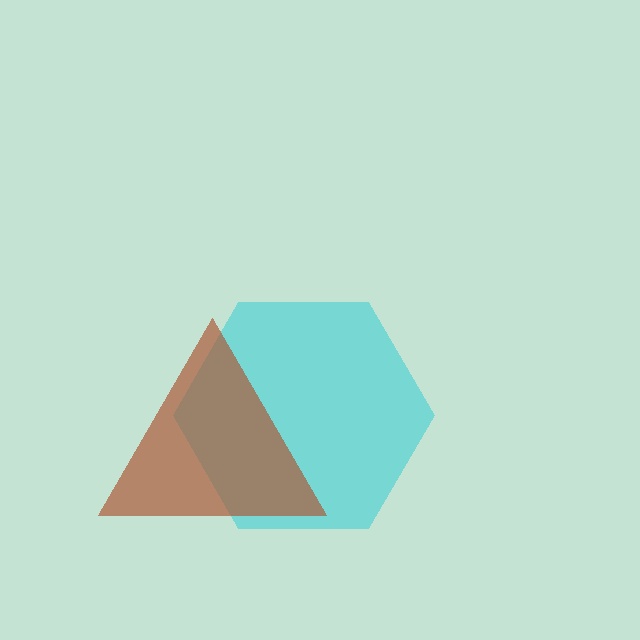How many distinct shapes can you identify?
There are 2 distinct shapes: a cyan hexagon, a brown triangle.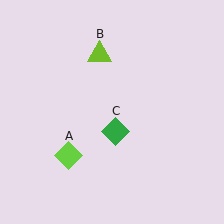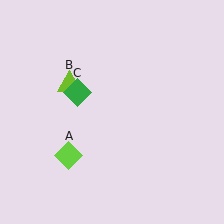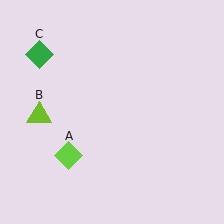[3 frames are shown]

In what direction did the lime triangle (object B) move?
The lime triangle (object B) moved down and to the left.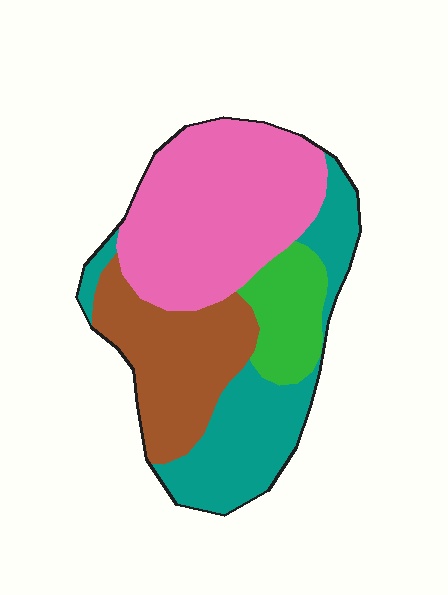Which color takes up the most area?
Pink, at roughly 40%.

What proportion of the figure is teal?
Teal covers around 25% of the figure.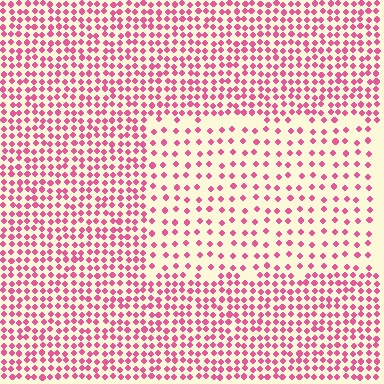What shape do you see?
I see a rectangle.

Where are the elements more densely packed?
The elements are more densely packed outside the rectangle boundary.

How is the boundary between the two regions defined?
The boundary is defined by a change in element density (approximately 2.1x ratio). All elements are the same color, size, and shape.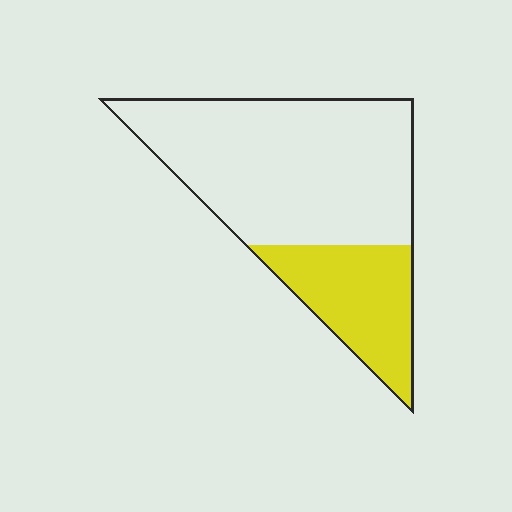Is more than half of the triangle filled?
No.